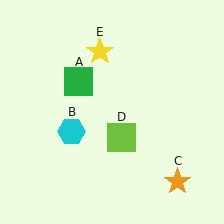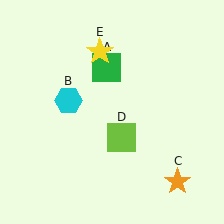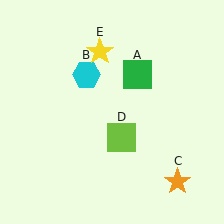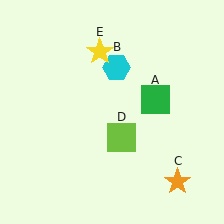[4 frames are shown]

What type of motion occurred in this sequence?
The green square (object A), cyan hexagon (object B) rotated clockwise around the center of the scene.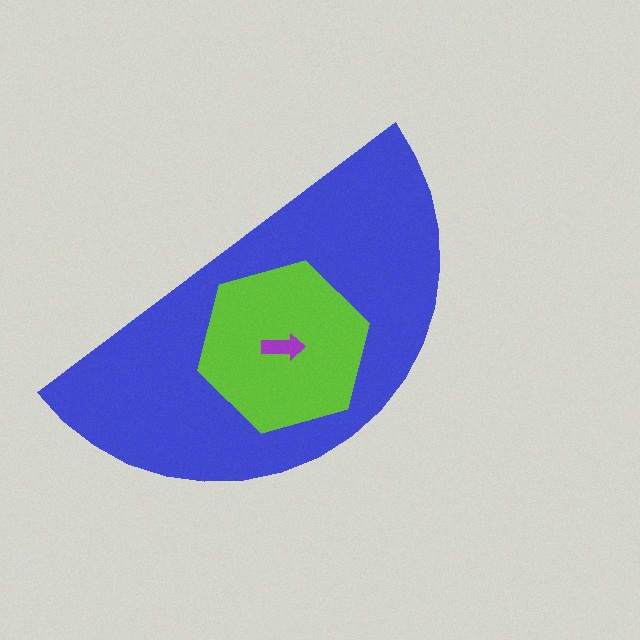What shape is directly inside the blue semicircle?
The lime hexagon.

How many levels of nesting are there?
3.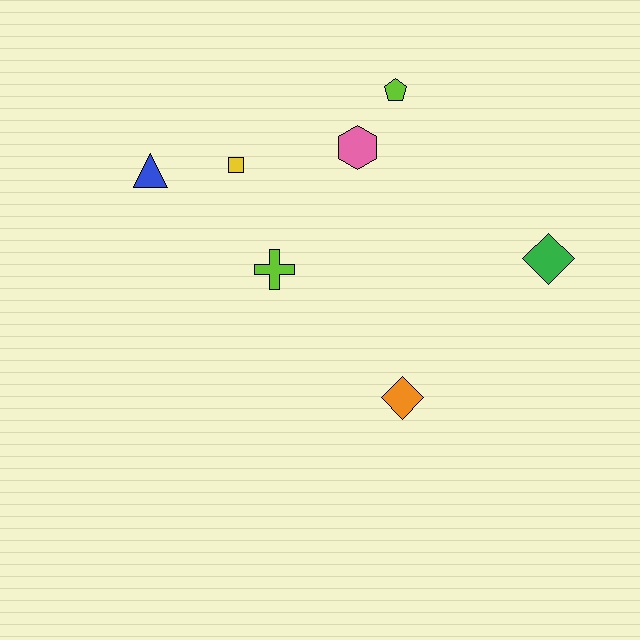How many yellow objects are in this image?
There is 1 yellow object.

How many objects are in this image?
There are 7 objects.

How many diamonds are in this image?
There are 2 diamonds.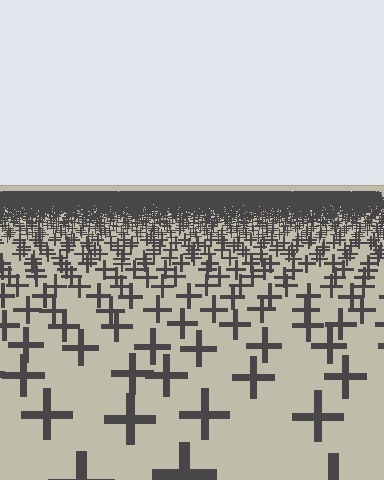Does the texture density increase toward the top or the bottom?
Density increases toward the top.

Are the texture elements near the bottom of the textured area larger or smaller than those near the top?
Larger. Near the bottom, elements are closer to the viewer and appear at a bigger on-screen size.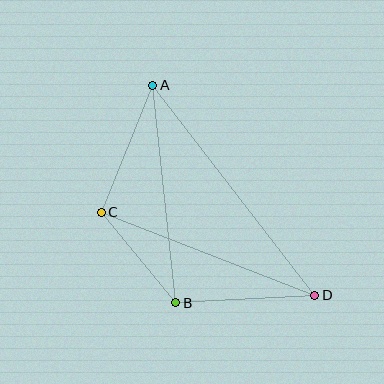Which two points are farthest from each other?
Points A and D are farthest from each other.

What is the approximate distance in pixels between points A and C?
The distance between A and C is approximately 137 pixels.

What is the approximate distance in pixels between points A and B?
The distance between A and B is approximately 219 pixels.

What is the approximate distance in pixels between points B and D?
The distance between B and D is approximately 139 pixels.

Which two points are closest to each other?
Points B and C are closest to each other.